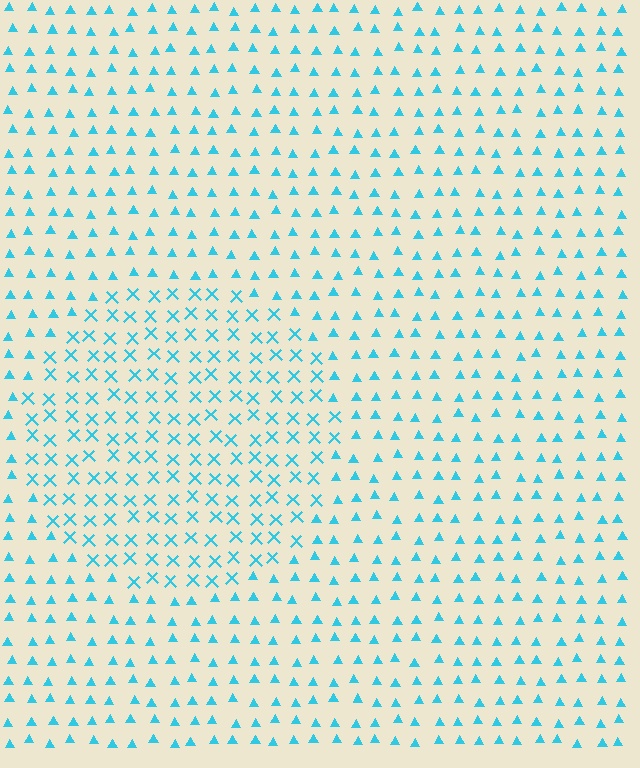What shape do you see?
I see a circle.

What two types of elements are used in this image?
The image uses X marks inside the circle region and triangles outside it.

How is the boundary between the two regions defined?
The boundary is defined by a change in element shape: X marks inside vs. triangles outside. All elements share the same color and spacing.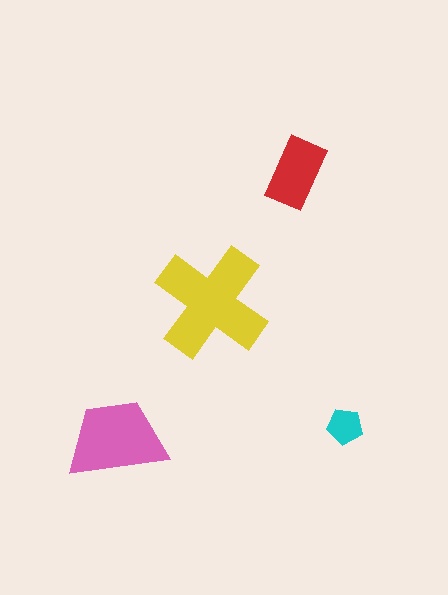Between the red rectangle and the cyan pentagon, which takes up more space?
The red rectangle.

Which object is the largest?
The yellow cross.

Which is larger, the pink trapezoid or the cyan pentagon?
The pink trapezoid.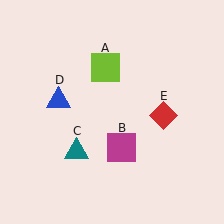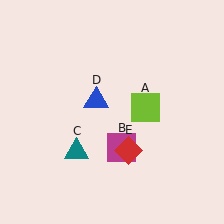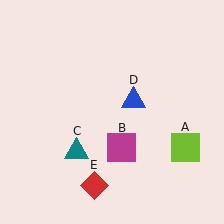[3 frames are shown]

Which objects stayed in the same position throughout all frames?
Magenta square (object B) and teal triangle (object C) remained stationary.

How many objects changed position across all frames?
3 objects changed position: lime square (object A), blue triangle (object D), red diamond (object E).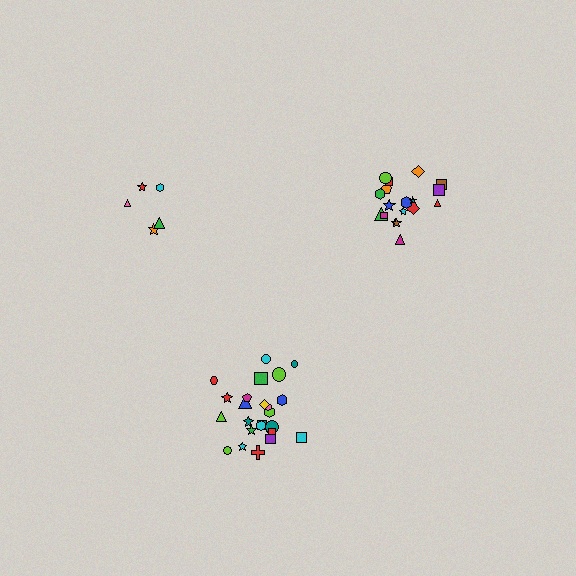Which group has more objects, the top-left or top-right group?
The top-right group.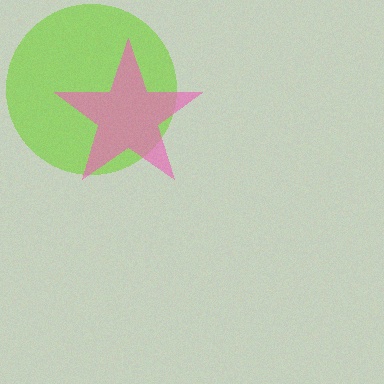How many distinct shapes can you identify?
There are 2 distinct shapes: a lime circle, a pink star.